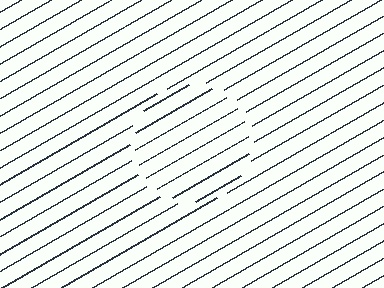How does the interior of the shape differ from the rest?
The interior of the shape contains the same grating, shifted by half a period — the contour is defined by the phase discontinuity where line-ends from the inner and outer gratings abut.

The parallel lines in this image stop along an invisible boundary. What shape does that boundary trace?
An illusory circle. The interior of the shape contains the same grating, shifted by half a period — the contour is defined by the phase discontinuity where line-ends from the inner and outer gratings abut.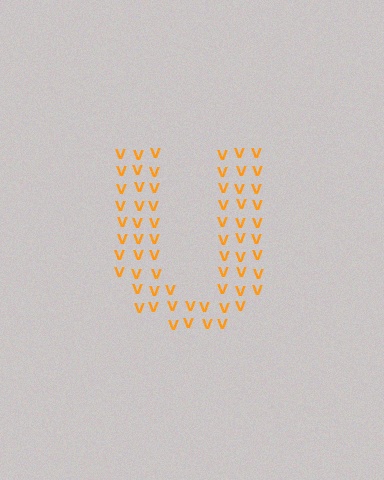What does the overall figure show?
The overall figure shows the letter U.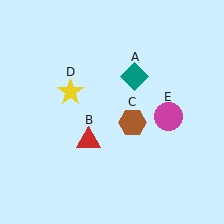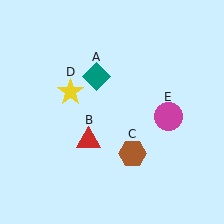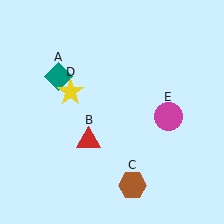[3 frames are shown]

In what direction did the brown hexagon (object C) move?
The brown hexagon (object C) moved down.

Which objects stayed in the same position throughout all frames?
Red triangle (object B) and yellow star (object D) and magenta circle (object E) remained stationary.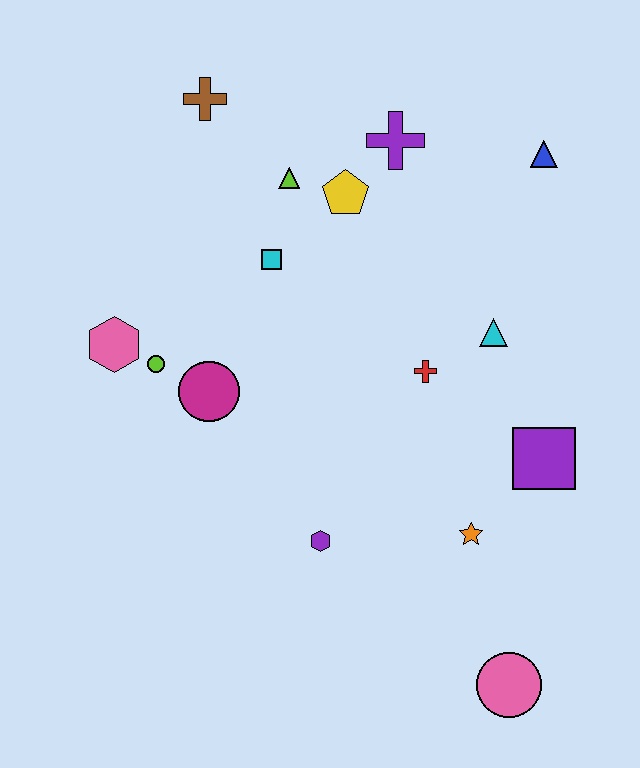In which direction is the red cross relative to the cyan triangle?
The red cross is to the left of the cyan triangle.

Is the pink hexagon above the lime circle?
Yes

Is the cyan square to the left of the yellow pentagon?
Yes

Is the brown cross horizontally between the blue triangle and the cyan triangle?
No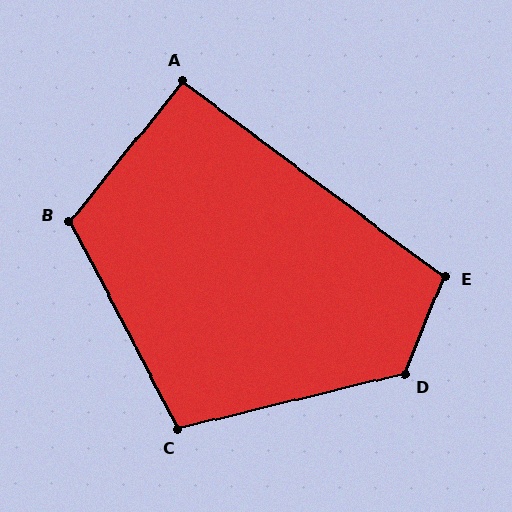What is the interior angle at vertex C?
Approximately 104 degrees (obtuse).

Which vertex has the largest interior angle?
D, at approximately 126 degrees.